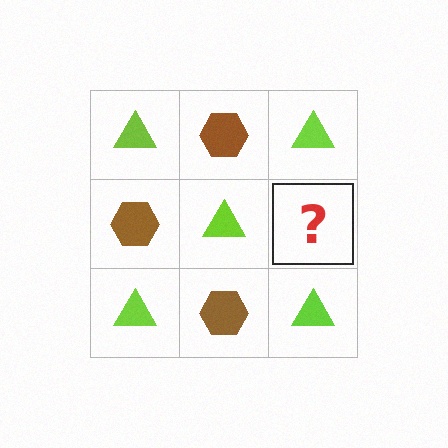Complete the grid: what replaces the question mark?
The question mark should be replaced with a brown hexagon.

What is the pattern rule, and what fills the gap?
The rule is that it alternates lime triangle and brown hexagon in a checkerboard pattern. The gap should be filled with a brown hexagon.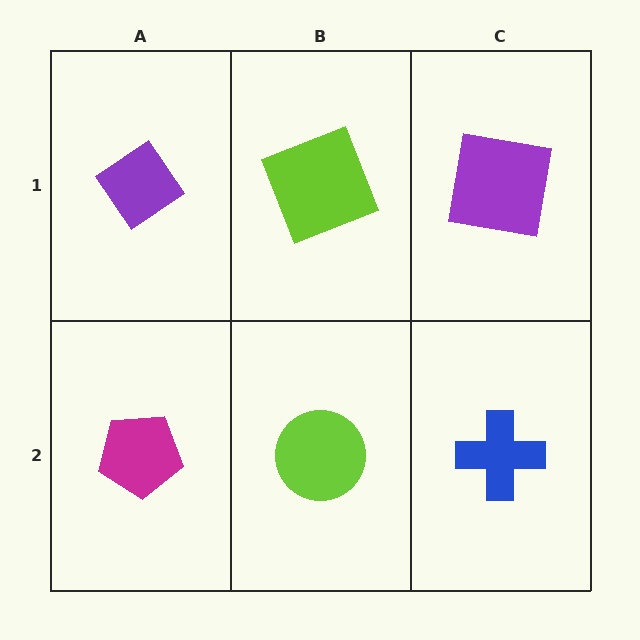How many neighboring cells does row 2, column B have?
3.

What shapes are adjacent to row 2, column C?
A purple square (row 1, column C), a lime circle (row 2, column B).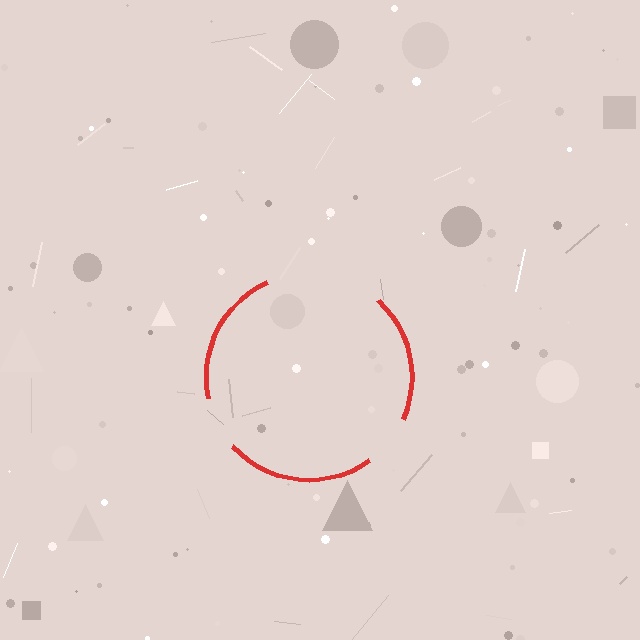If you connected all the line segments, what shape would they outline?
They would outline a circle.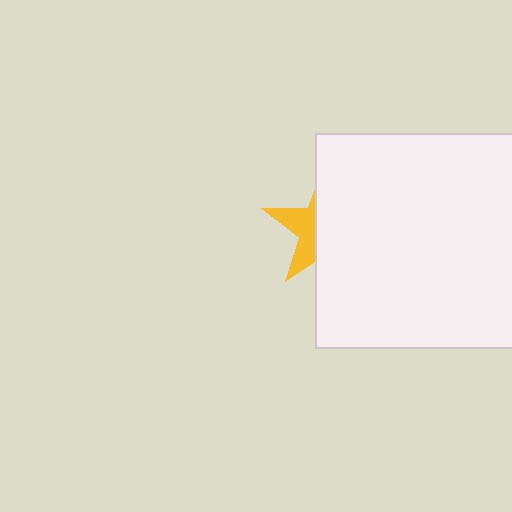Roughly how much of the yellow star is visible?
A small part of it is visible (roughly 36%).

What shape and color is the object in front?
The object in front is a white square.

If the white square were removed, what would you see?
You would see the complete yellow star.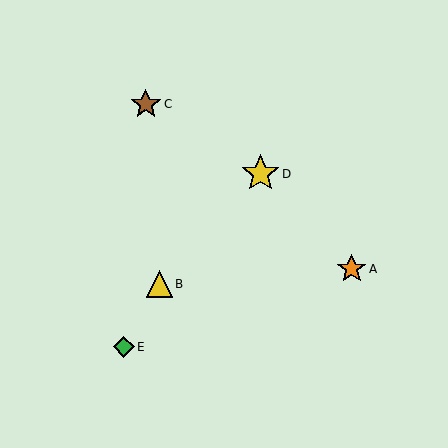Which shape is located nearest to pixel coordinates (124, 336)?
The green diamond (labeled E) at (124, 347) is nearest to that location.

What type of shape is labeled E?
Shape E is a green diamond.